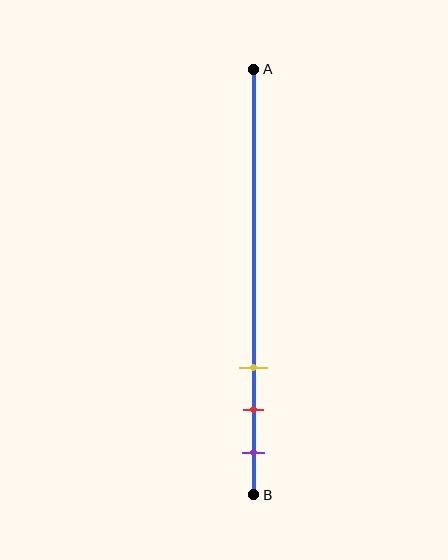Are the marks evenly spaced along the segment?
Yes, the marks are approximately evenly spaced.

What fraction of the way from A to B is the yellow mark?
The yellow mark is approximately 70% (0.7) of the way from A to B.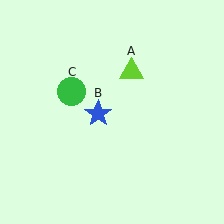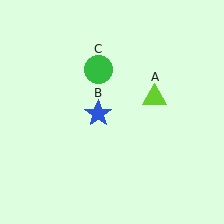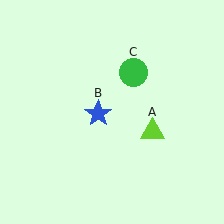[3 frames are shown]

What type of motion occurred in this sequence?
The lime triangle (object A), green circle (object C) rotated clockwise around the center of the scene.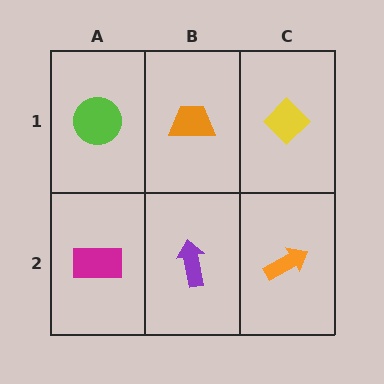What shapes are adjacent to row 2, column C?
A yellow diamond (row 1, column C), a purple arrow (row 2, column B).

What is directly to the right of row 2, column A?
A purple arrow.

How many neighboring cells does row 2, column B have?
3.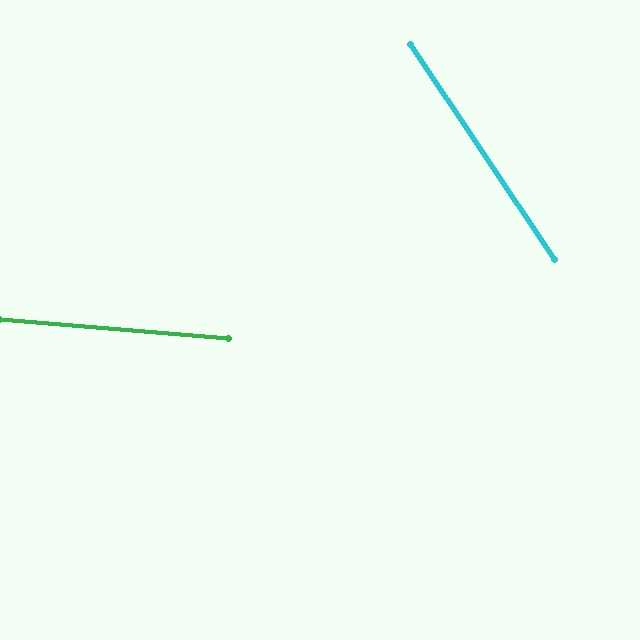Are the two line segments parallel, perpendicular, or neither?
Neither parallel nor perpendicular — they differ by about 51°.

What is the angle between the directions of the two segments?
Approximately 51 degrees.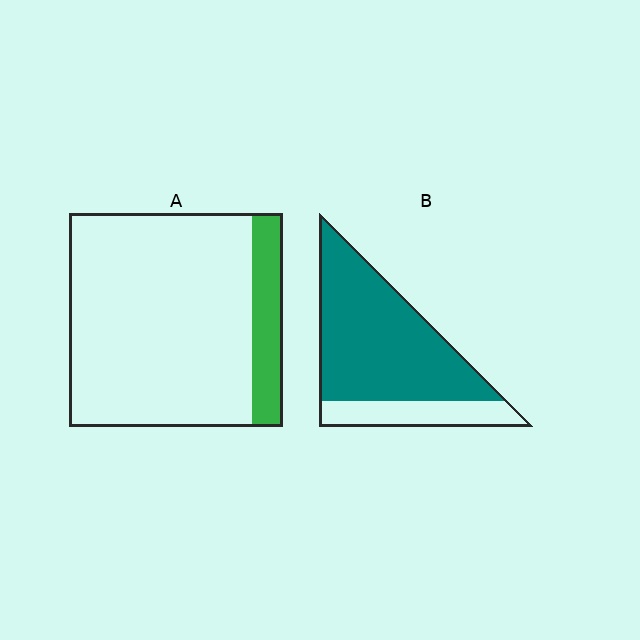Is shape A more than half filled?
No.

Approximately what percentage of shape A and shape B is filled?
A is approximately 15% and B is approximately 75%.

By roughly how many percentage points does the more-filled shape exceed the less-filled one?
By roughly 65 percentage points (B over A).